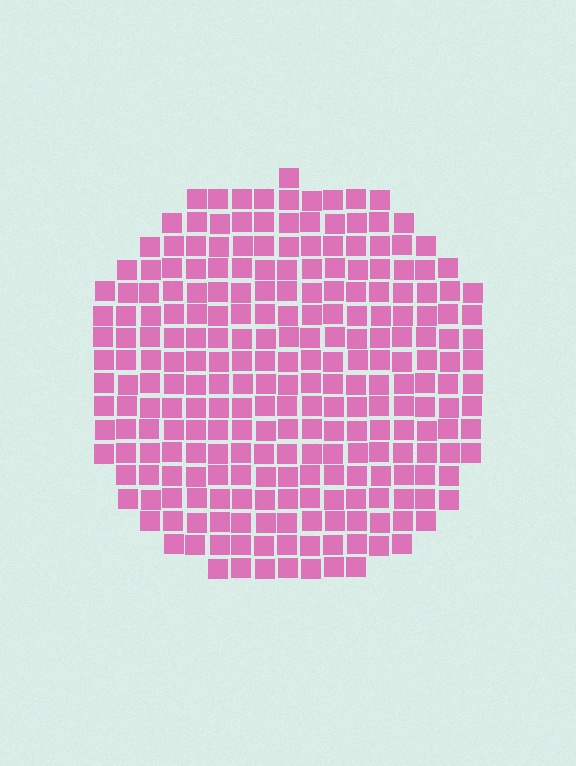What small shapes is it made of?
It is made of small squares.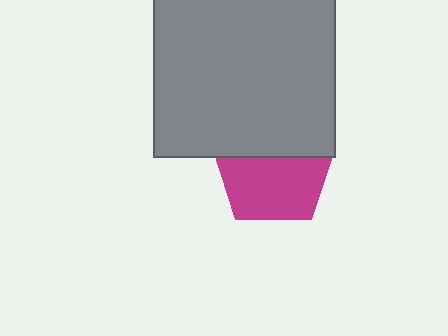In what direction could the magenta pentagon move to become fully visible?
The magenta pentagon could move down. That would shift it out from behind the gray square entirely.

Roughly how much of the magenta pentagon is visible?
About half of it is visible (roughly 60%).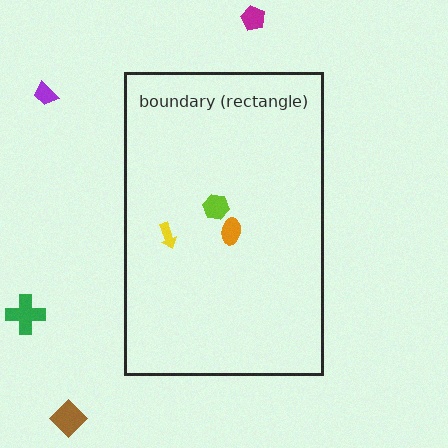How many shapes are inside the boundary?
3 inside, 4 outside.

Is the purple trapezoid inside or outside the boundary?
Outside.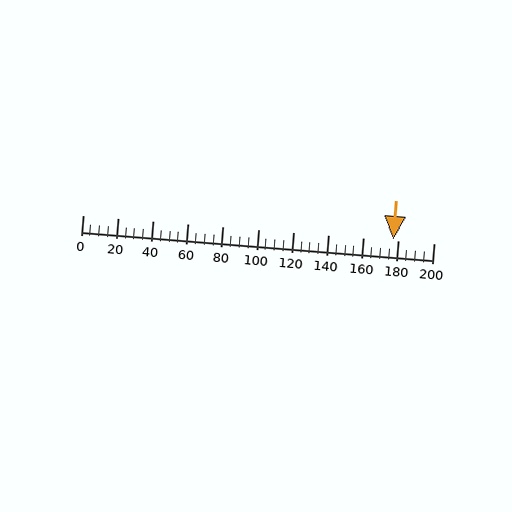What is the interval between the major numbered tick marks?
The major tick marks are spaced 20 units apart.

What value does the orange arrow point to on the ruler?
The orange arrow points to approximately 177.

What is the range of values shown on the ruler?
The ruler shows values from 0 to 200.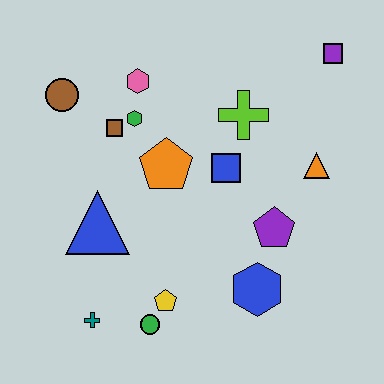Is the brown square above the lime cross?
No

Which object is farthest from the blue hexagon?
The brown circle is farthest from the blue hexagon.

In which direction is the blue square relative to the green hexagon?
The blue square is to the right of the green hexagon.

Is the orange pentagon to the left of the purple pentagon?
Yes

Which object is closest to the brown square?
The green hexagon is closest to the brown square.